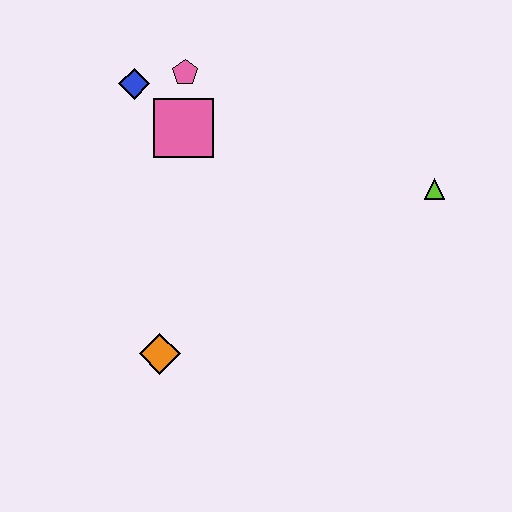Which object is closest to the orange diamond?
The pink square is closest to the orange diamond.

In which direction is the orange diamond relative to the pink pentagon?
The orange diamond is below the pink pentagon.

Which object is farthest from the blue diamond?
The lime triangle is farthest from the blue diamond.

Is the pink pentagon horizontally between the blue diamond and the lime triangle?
Yes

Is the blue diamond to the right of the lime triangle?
No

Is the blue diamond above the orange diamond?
Yes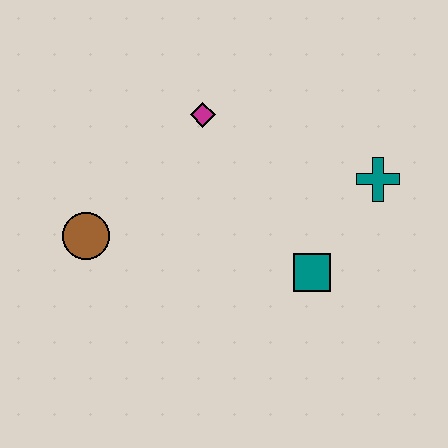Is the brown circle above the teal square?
Yes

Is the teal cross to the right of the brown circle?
Yes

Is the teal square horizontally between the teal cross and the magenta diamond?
Yes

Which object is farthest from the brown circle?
The teal cross is farthest from the brown circle.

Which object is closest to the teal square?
The teal cross is closest to the teal square.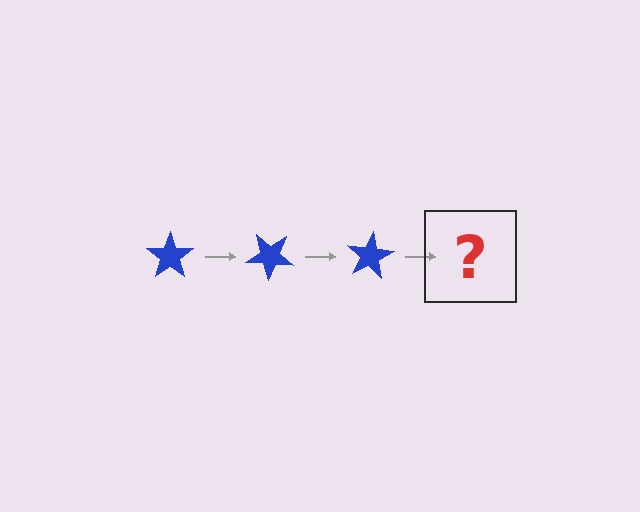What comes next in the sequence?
The next element should be a blue star rotated 120 degrees.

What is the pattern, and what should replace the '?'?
The pattern is that the star rotates 40 degrees each step. The '?' should be a blue star rotated 120 degrees.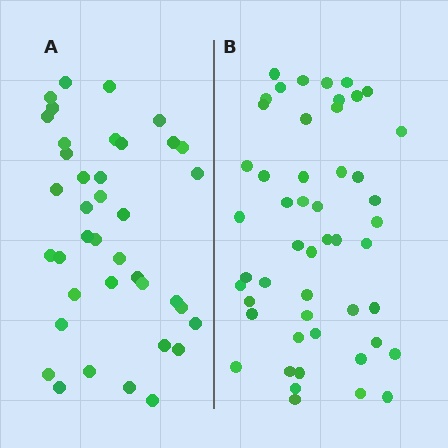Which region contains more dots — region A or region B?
Region B (the right region) has more dots.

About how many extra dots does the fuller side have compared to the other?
Region B has roughly 12 or so more dots than region A.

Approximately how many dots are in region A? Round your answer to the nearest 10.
About 40 dots. (The exact count is 39, which rounds to 40.)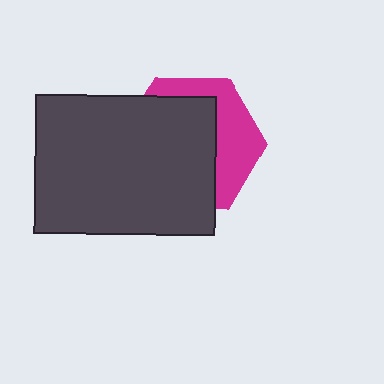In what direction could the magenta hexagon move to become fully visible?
The magenta hexagon could move toward the upper-right. That would shift it out from behind the dark gray rectangle entirely.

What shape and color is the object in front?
The object in front is a dark gray rectangle.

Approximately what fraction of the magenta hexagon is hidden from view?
Roughly 64% of the magenta hexagon is hidden behind the dark gray rectangle.